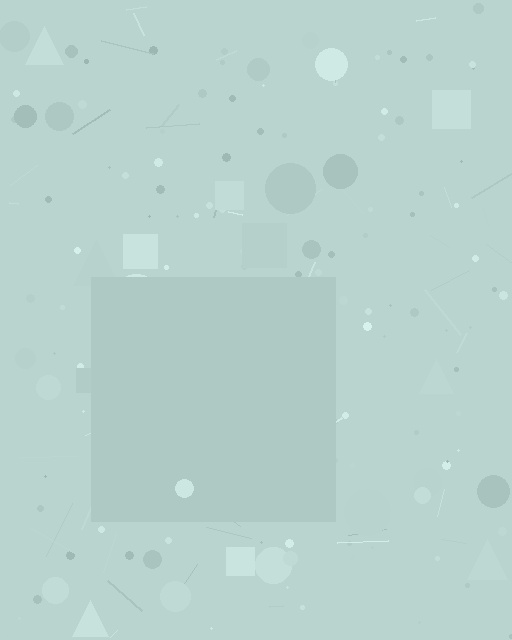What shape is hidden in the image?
A square is hidden in the image.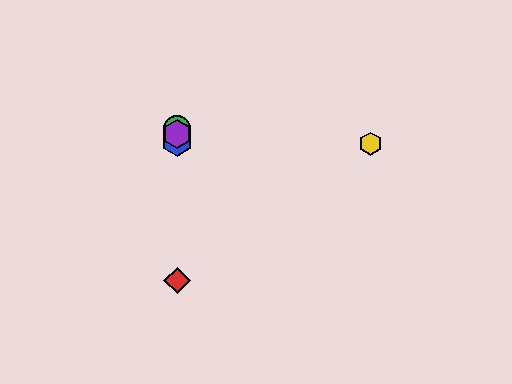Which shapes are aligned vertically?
The red diamond, the blue hexagon, the green circle, the purple hexagon are aligned vertically.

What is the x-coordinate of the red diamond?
The red diamond is at x≈177.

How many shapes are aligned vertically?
4 shapes (the red diamond, the blue hexagon, the green circle, the purple hexagon) are aligned vertically.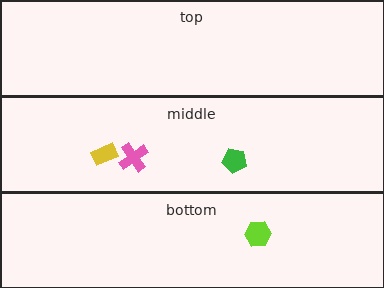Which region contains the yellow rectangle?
The middle region.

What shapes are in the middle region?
The pink cross, the yellow rectangle, the green pentagon.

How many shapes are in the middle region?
3.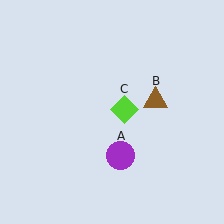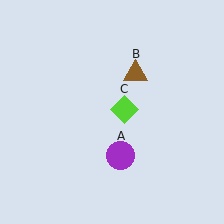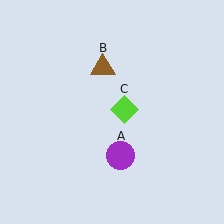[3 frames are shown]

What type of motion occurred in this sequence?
The brown triangle (object B) rotated counterclockwise around the center of the scene.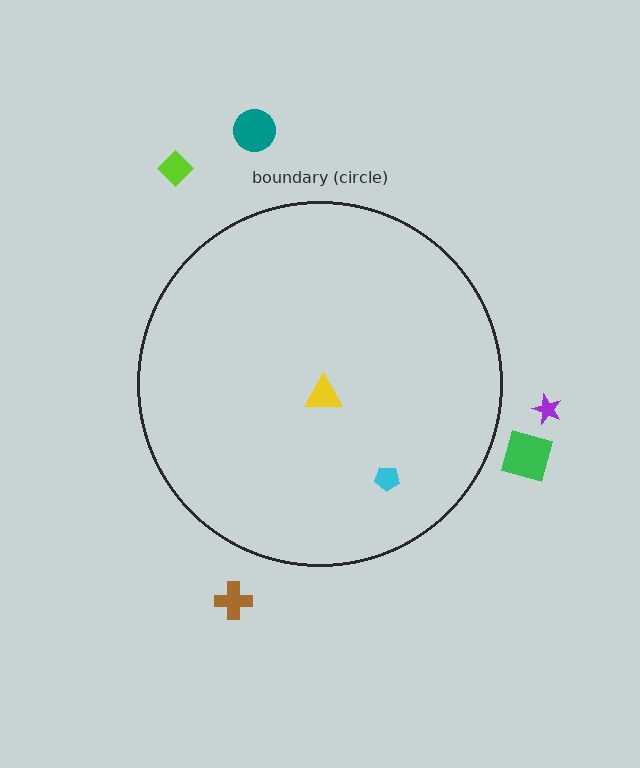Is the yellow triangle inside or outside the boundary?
Inside.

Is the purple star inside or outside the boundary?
Outside.